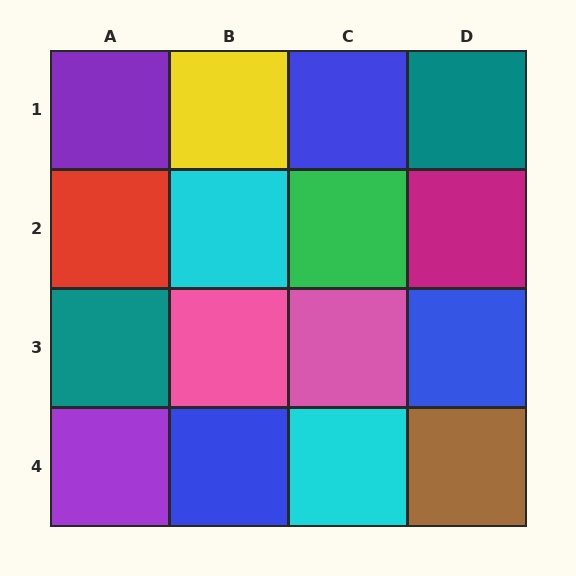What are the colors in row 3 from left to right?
Teal, pink, pink, blue.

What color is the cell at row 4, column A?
Purple.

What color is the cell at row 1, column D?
Teal.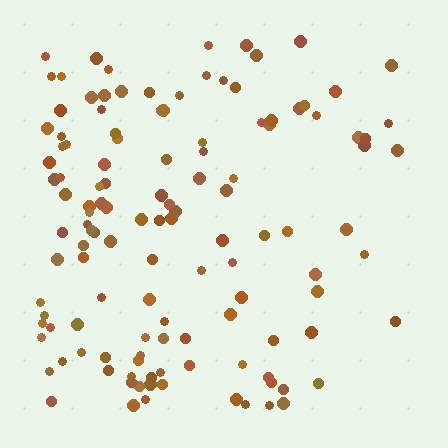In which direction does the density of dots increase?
From right to left, with the left side densest.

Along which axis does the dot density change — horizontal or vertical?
Horizontal.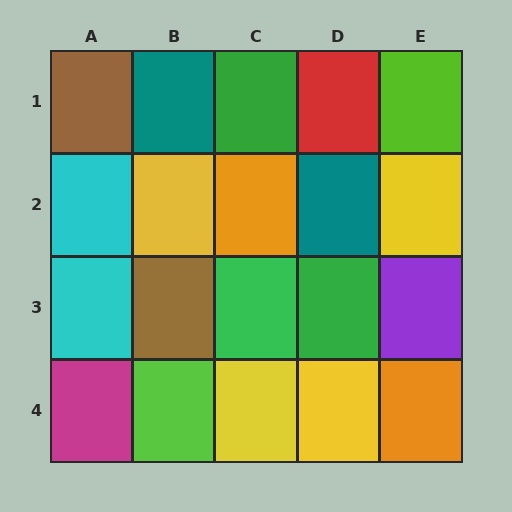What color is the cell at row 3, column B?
Brown.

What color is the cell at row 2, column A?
Cyan.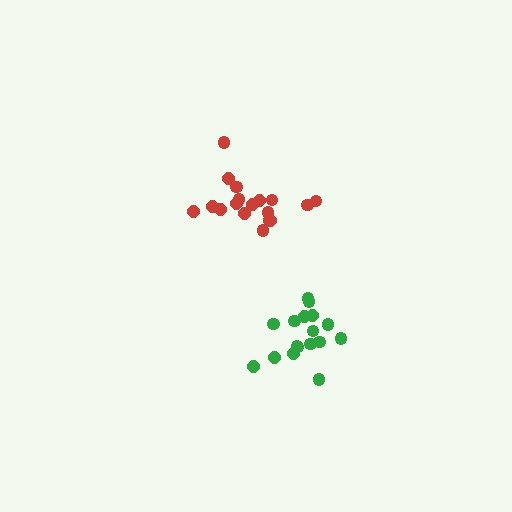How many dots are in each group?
Group 1: 17 dots, Group 2: 18 dots (35 total).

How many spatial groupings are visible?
There are 2 spatial groupings.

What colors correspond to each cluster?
The clusters are colored: green, red.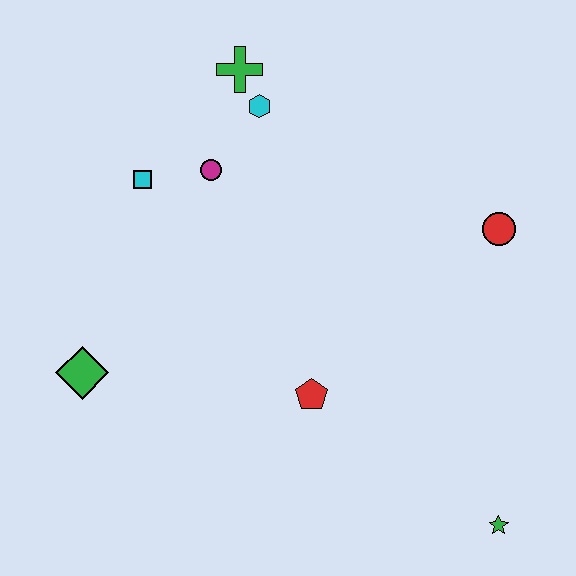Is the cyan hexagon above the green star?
Yes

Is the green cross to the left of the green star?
Yes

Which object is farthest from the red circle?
The green diamond is farthest from the red circle.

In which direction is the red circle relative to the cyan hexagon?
The red circle is to the right of the cyan hexagon.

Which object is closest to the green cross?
The cyan hexagon is closest to the green cross.